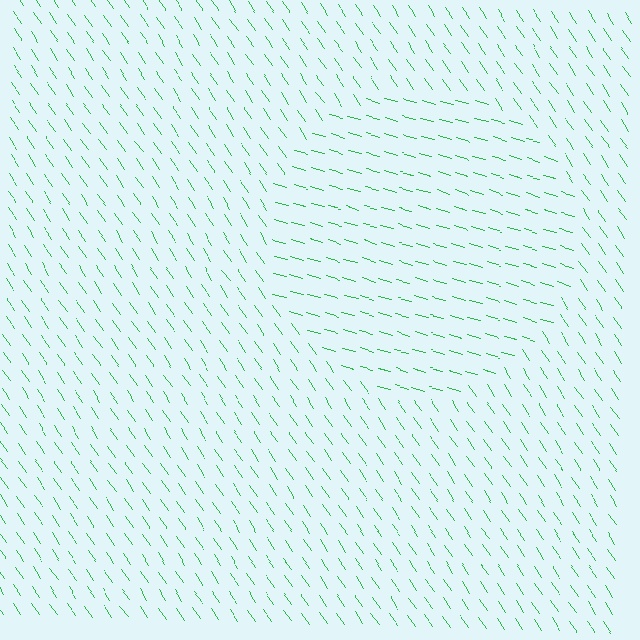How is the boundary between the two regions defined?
The boundary is defined purely by a change in line orientation (approximately 40 degrees difference). All lines are the same color and thickness.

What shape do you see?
I see a circle.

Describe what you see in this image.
The image is filled with small green line segments. A circle region in the image has lines oriented differently from the surrounding lines, creating a visible texture boundary.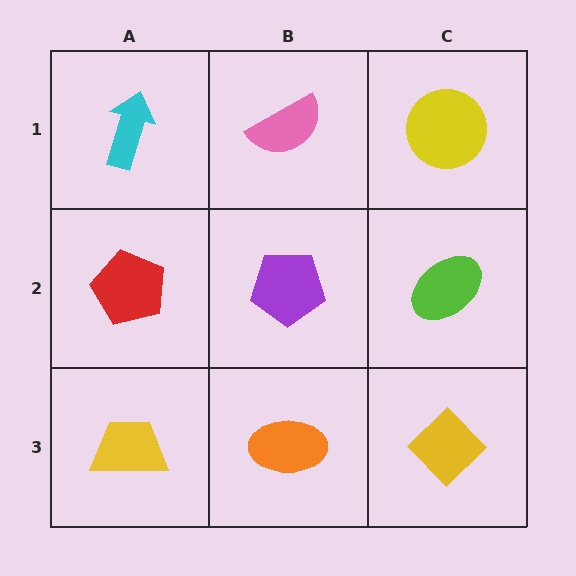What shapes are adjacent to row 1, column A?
A red pentagon (row 2, column A), a pink semicircle (row 1, column B).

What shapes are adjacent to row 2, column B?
A pink semicircle (row 1, column B), an orange ellipse (row 3, column B), a red pentagon (row 2, column A), a lime ellipse (row 2, column C).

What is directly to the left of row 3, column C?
An orange ellipse.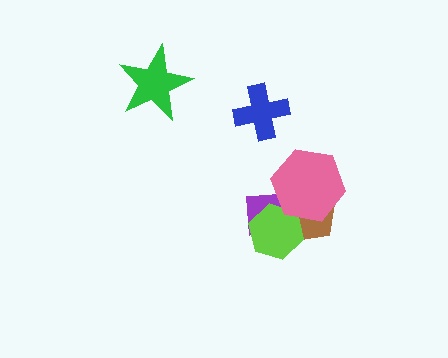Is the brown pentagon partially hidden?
Yes, it is partially covered by another shape.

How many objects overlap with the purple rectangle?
3 objects overlap with the purple rectangle.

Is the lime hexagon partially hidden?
Yes, it is partially covered by another shape.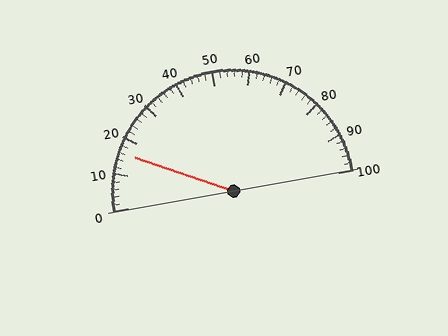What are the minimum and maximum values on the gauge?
The gauge ranges from 0 to 100.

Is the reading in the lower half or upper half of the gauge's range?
The reading is in the lower half of the range (0 to 100).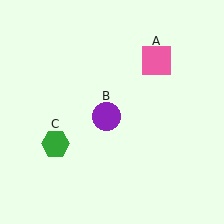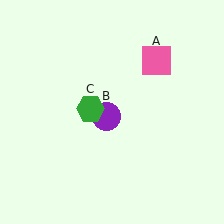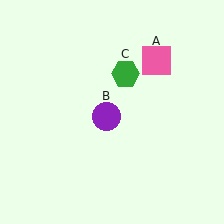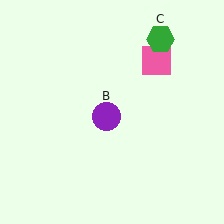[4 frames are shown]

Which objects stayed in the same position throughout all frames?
Pink square (object A) and purple circle (object B) remained stationary.